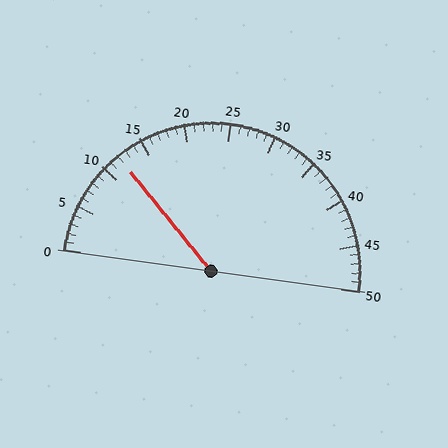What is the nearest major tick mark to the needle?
The nearest major tick mark is 10.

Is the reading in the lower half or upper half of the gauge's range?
The reading is in the lower half of the range (0 to 50).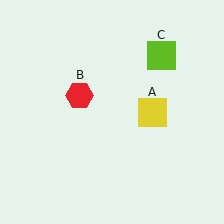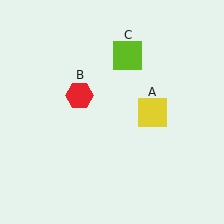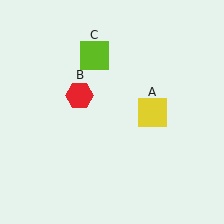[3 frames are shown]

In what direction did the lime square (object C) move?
The lime square (object C) moved left.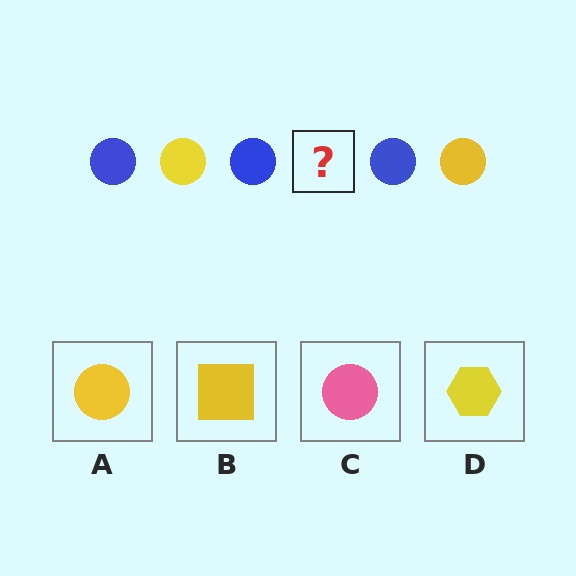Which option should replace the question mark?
Option A.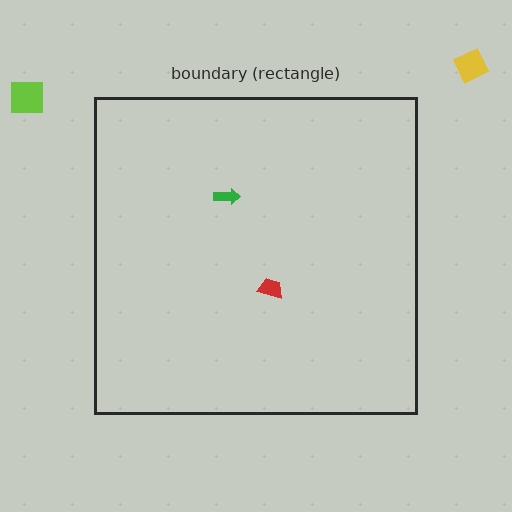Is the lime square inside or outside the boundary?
Outside.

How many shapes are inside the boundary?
2 inside, 2 outside.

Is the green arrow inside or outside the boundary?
Inside.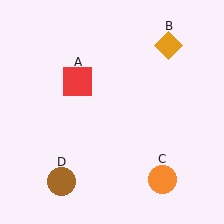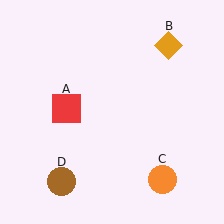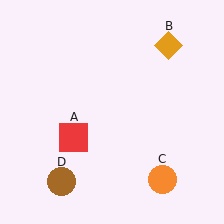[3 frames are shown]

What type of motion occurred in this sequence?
The red square (object A) rotated counterclockwise around the center of the scene.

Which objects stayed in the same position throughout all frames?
Orange diamond (object B) and orange circle (object C) and brown circle (object D) remained stationary.